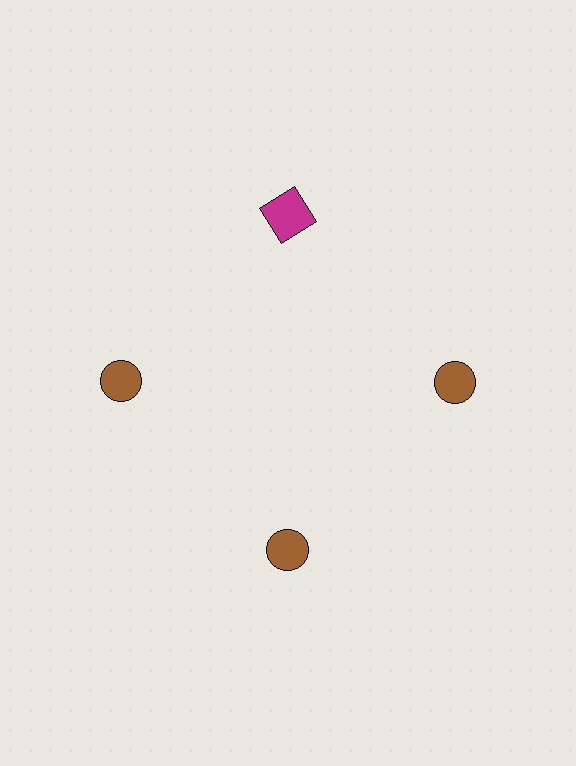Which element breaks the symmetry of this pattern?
The magenta square at roughly the 12 o'clock position breaks the symmetry. All other shapes are brown circles.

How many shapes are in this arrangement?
There are 4 shapes arranged in a ring pattern.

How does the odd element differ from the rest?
It differs in both color (magenta instead of brown) and shape (square instead of circle).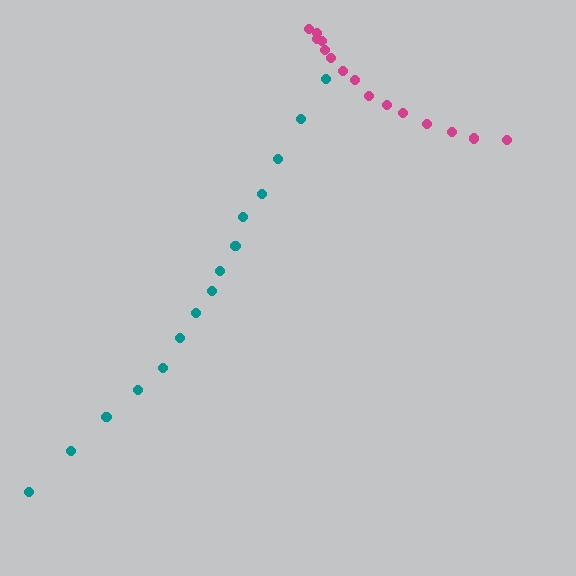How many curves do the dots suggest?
There are 2 distinct paths.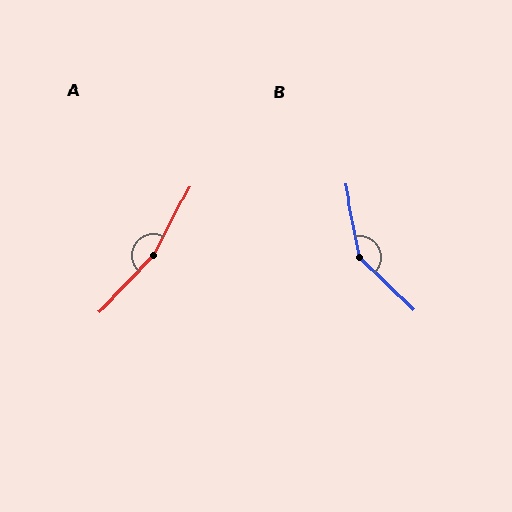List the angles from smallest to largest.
B (145°), A (164°).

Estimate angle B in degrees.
Approximately 145 degrees.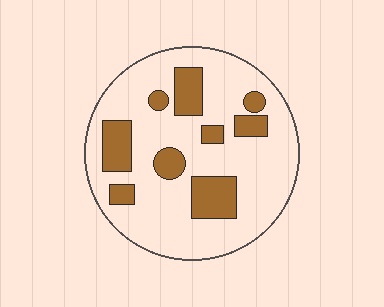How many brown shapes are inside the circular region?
9.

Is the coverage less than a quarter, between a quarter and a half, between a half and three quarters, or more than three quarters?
Less than a quarter.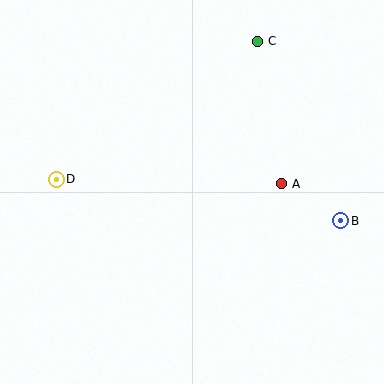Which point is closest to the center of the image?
Point A at (282, 184) is closest to the center.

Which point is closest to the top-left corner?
Point D is closest to the top-left corner.